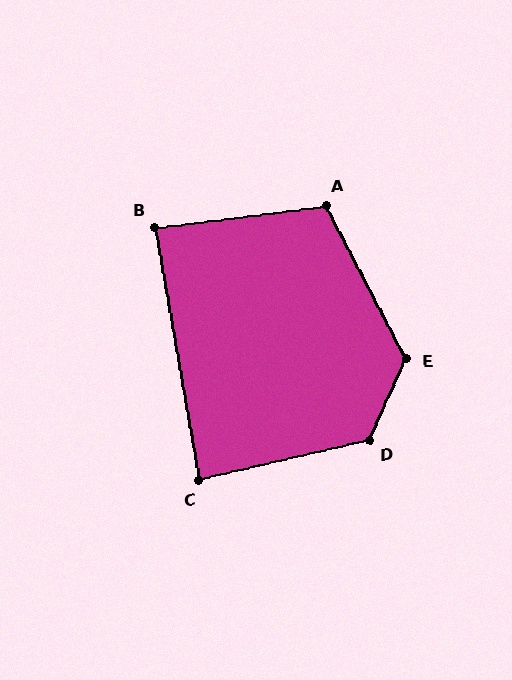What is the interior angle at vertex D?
Approximately 127 degrees (obtuse).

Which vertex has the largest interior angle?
E, at approximately 128 degrees.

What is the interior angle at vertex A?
Approximately 110 degrees (obtuse).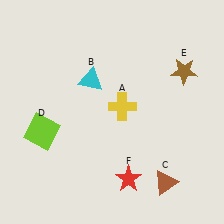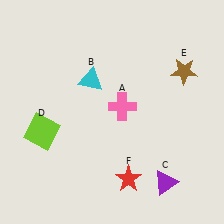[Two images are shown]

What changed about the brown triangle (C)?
In Image 1, C is brown. In Image 2, it changed to purple.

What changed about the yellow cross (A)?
In Image 1, A is yellow. In Image 2, it changed to pink.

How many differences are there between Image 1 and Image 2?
There are 2 differences between the two images.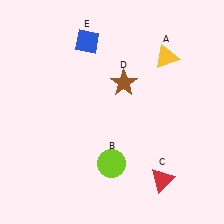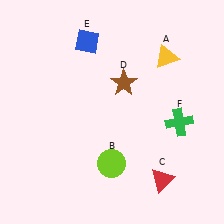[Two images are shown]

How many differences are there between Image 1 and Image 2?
There is 1 difference between the two images.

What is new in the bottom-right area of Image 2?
A green cross (F) was added in the bottom-right area of Image 2.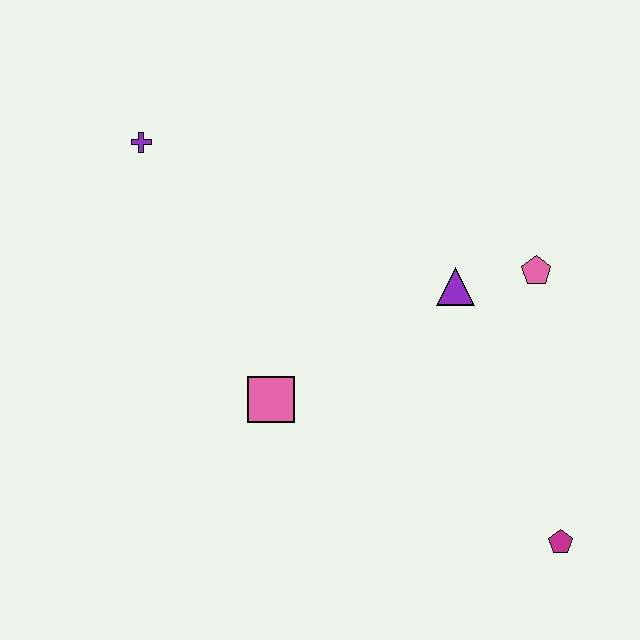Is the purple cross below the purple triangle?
No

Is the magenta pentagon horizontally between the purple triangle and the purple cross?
No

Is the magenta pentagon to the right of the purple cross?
Yes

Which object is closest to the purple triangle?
The pink pentagon is closest to the purple triangle.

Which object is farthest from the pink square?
The magenta pentagon is farthest from the pink square.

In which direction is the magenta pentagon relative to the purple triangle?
The magenta pentagon is below the purple triangle.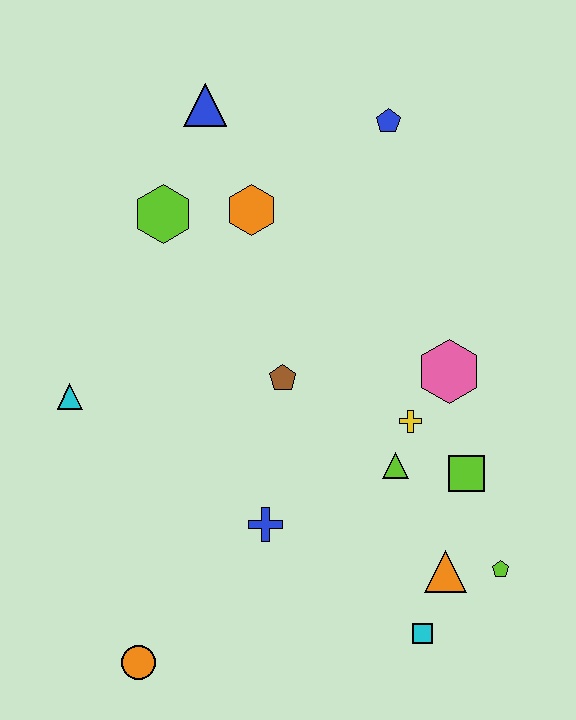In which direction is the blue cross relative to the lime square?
The blue cross is to the left of the lime square.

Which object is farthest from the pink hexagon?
The orange circle is farthest from the pink hexagon.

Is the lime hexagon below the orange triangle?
No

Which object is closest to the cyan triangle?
The lime hexagon is closest to the cyan triangle.